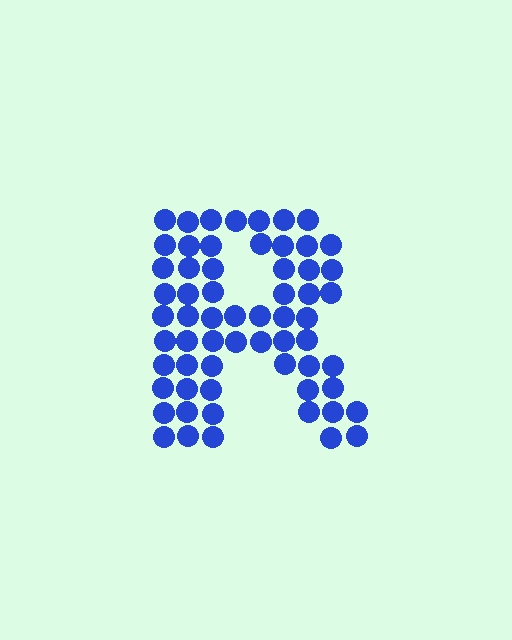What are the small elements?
The small elements are circles.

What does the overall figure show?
The overall figure shows the letter R.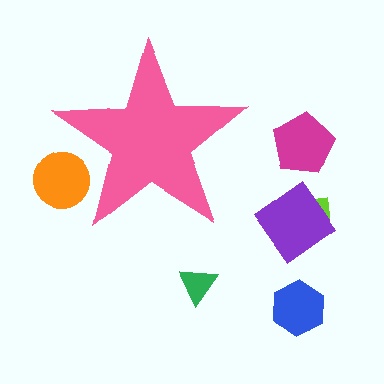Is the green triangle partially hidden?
No, the green triangle is fully visible.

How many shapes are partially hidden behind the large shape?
1 shape is partially hidden.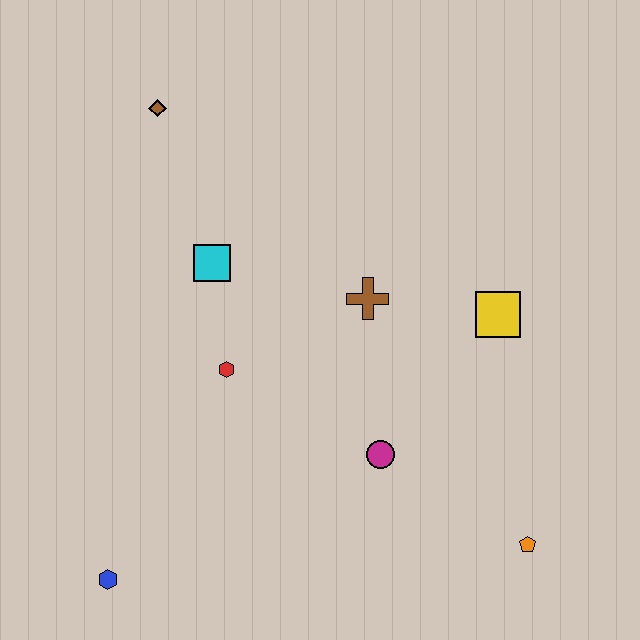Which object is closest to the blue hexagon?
The red hexagon is closest to the blue hexagon.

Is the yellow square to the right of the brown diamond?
Yes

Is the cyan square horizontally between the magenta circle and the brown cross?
No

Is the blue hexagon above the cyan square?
No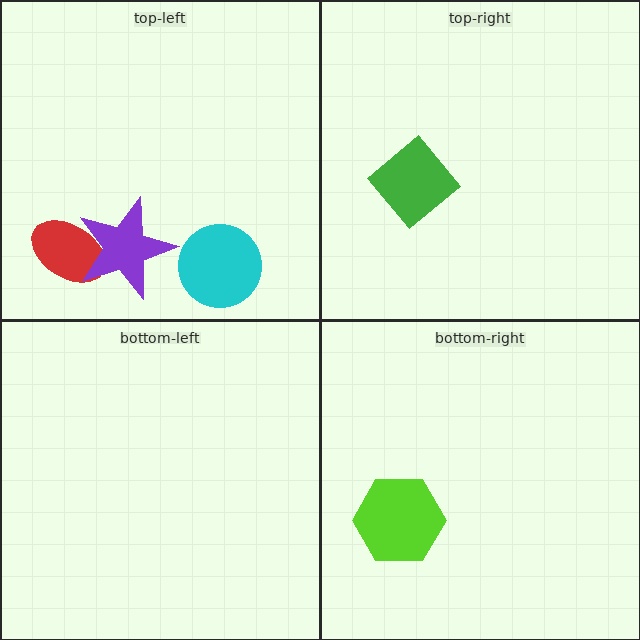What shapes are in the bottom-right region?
The lime hexagon.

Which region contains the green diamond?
The top-right region.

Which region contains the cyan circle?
The top-left region.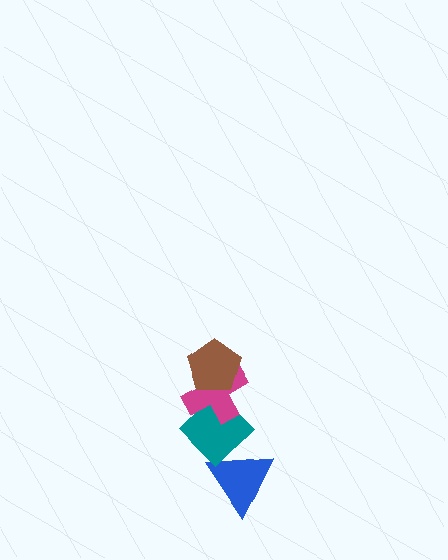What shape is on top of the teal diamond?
The magenta cross is on top of the teal diamond.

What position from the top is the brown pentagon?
The brown pentagon is 1st from the top.